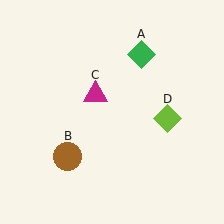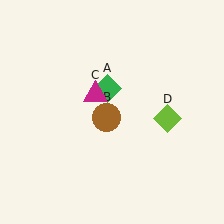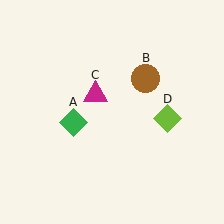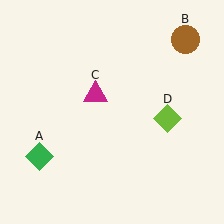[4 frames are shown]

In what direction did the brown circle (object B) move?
The brown circle (object B) moved up and to the right.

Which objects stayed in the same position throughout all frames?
Magenta triangle (object C) and lime diamond (object D) remained stationary.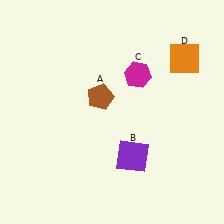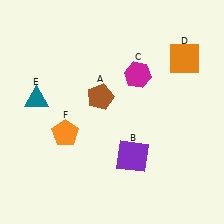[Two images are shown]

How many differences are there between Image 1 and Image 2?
There are 2 differences between the two images.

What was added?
A teal triangle (E), an orange pentagon (F) were added in Image 2.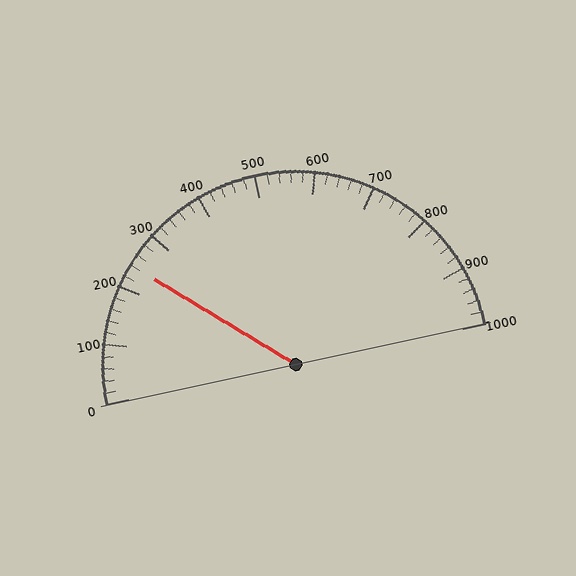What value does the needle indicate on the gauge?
The needle indicates approximately 240.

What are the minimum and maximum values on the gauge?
The gauge ranges from 0 to 1000.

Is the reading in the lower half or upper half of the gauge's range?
The reading is in the lower half of the range (0 to 1000).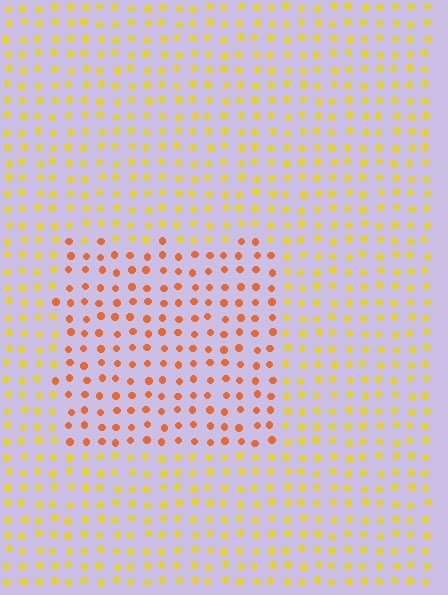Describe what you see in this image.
The image is filled with small yellow elements in a uniform arrangement. A rectangle-shaped region is visible where the elements are tinted to a slightly different hue, forming a subtle color boundary.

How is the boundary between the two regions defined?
The boundary is defined purely by a slight shift in hue (about 35 degrees). Spacing, size, and orientation are identical on both sides.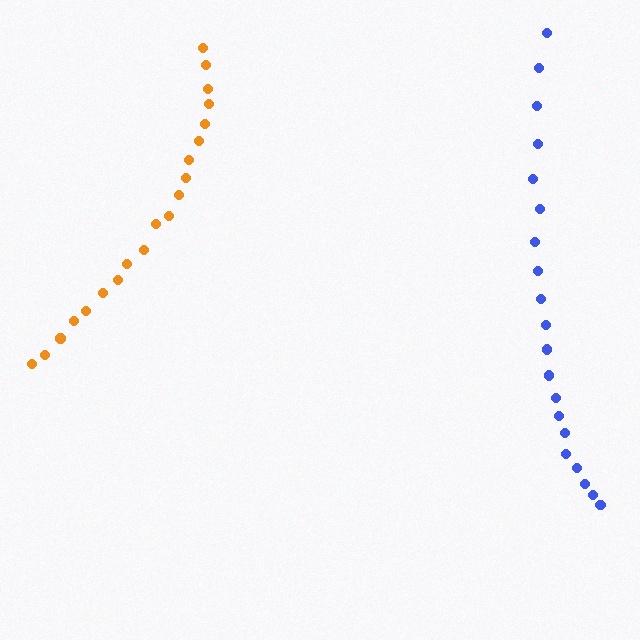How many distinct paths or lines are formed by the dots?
There are 2 distinct paths.